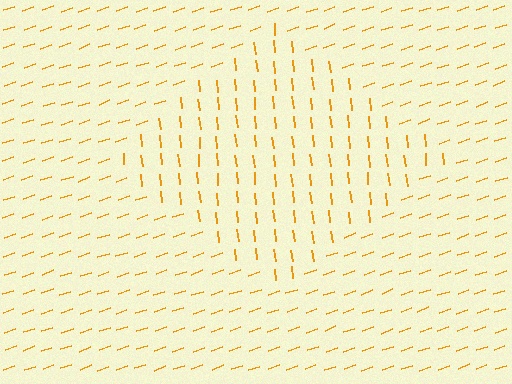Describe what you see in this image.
The image is filled with small orange line segments. A diamond region in the image has lines oriented differently from the surrounding lines, creating a visible texture boundary.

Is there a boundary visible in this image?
Yes, there is a texture boundary formed by a change in line orientation.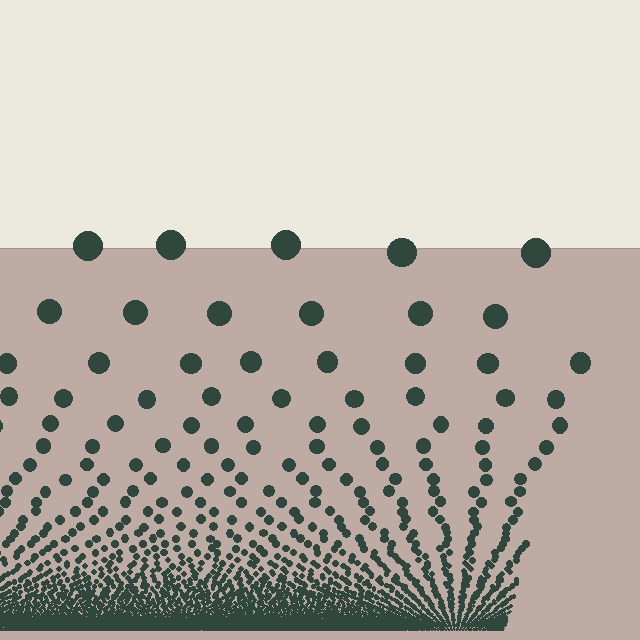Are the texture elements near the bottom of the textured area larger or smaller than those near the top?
Smaller. The gradient is inverted — elements near the bottom are smaller and denser.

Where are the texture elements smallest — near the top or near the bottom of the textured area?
Near the bottom.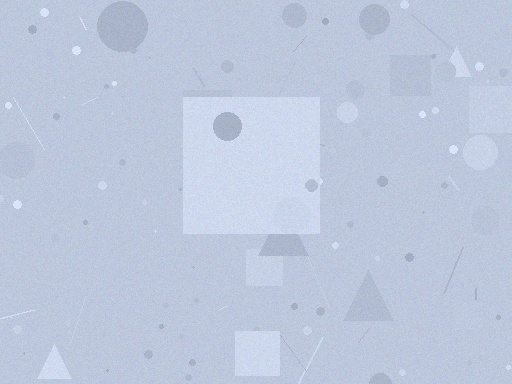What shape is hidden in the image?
A square is hidden in the image.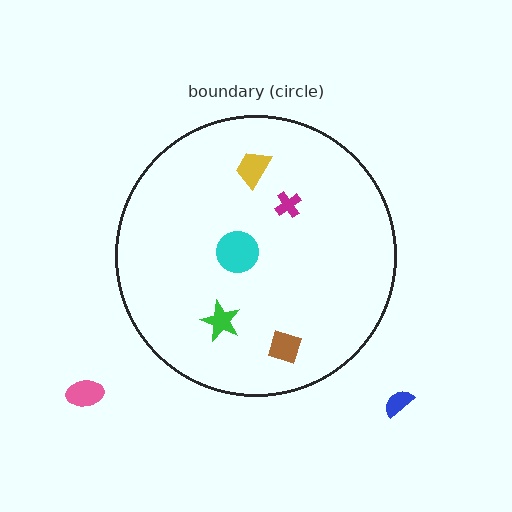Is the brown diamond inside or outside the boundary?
Inside.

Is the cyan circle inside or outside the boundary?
Inside.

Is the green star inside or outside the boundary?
Inside.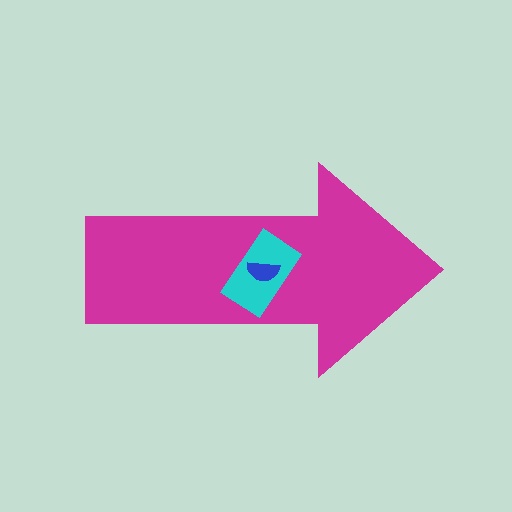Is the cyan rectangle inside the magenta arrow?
Yes.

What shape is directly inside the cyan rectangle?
The blue semicircle.